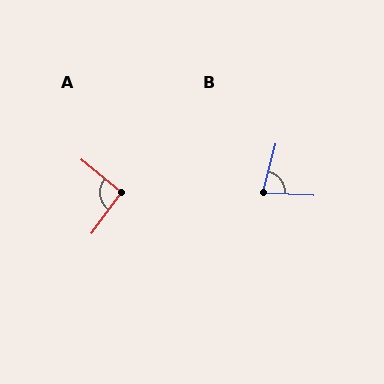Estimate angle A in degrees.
Approximately 93 degrees.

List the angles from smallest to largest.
B (78°), A (93°).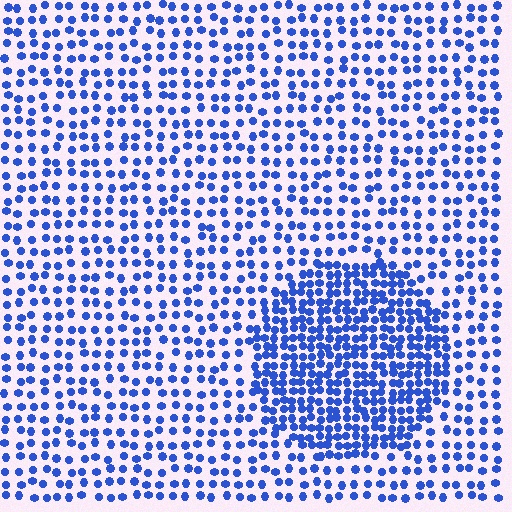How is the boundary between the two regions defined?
The boundary is defined by a change in element density (approximately 2.0x ratio). All elements are the same color, size, and shape.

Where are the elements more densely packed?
The elements are more densely packed inside the circle boundary.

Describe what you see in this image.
The image contains small blue elements arranged at two different densities. A circle-shaped region is visible where the elements are more densely packed than the surrounding area.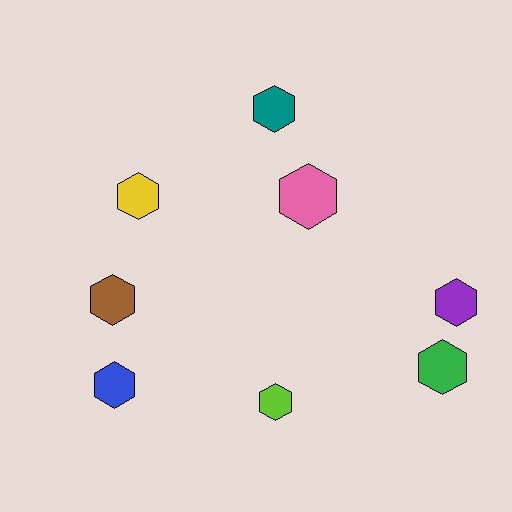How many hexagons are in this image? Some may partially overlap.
There are 8 hexagons.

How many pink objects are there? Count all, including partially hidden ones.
There is 1 pink object.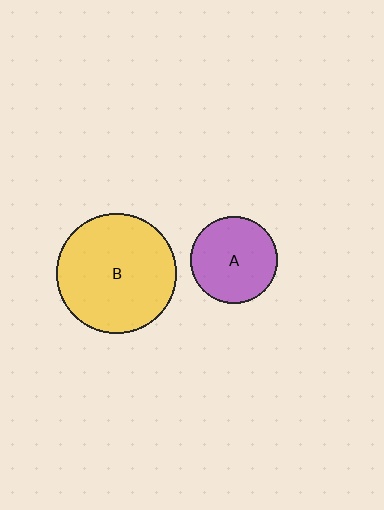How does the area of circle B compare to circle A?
Approximately 1.9 times.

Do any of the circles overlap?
No, none of the circles overlap.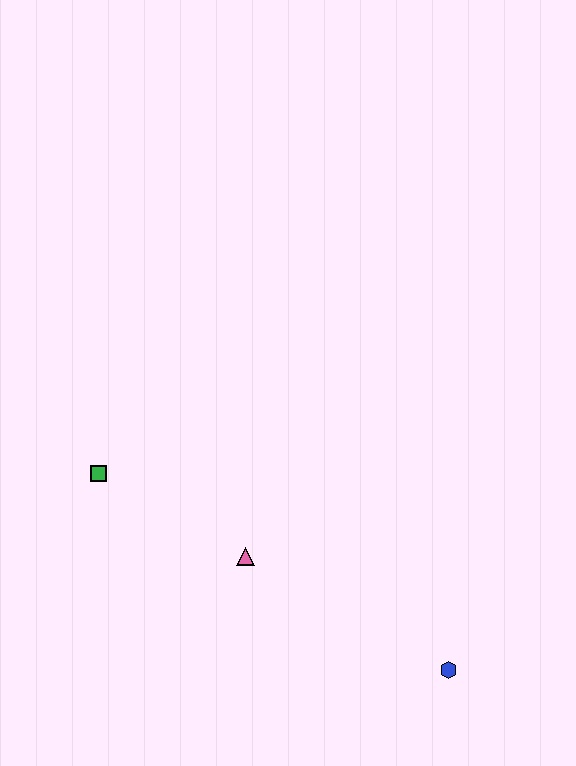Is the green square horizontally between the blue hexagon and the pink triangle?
No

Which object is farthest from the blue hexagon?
The green square is farthest from the blue hexagon.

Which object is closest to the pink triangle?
The green square is closest to the pink triangle.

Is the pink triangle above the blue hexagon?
Yes